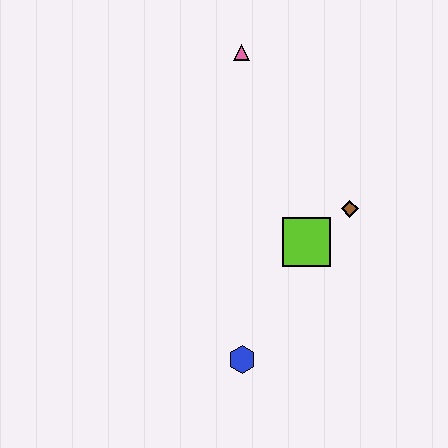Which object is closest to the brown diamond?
The lime square is closest to the brown diamond.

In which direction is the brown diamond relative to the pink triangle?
The brown diamond is below the pink triangle.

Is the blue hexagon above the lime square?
No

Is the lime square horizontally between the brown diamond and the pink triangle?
Yes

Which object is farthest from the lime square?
The pink triangle is farthest from the lime square.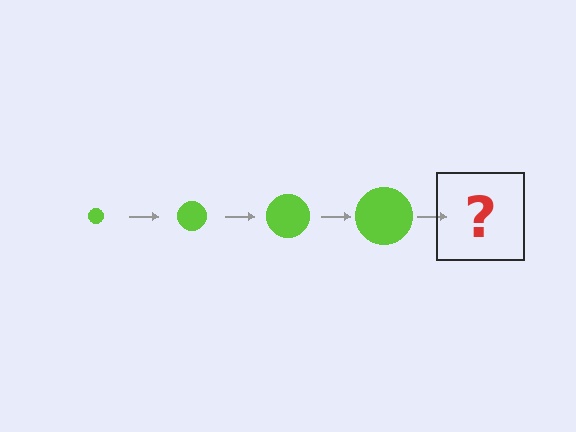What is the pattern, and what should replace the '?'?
The pattern is that the circle gets progressively larger each step. The '?' should be a lime circle, larger than the previous one.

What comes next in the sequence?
The next element should be a lime circle, larger than the previous one.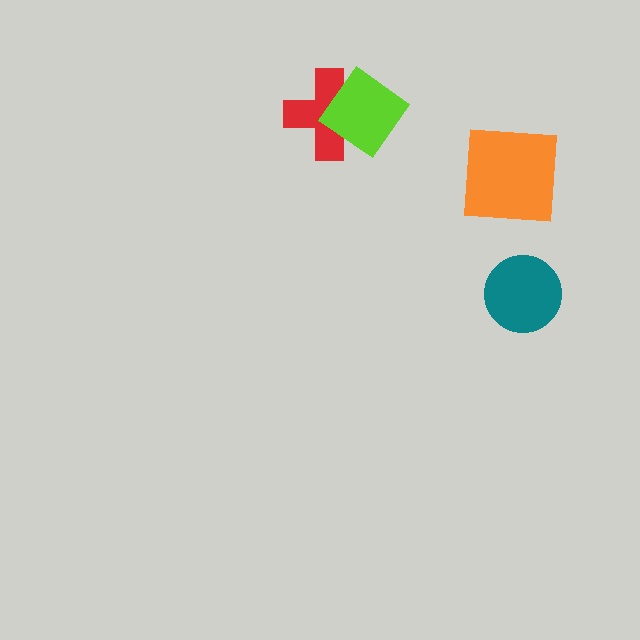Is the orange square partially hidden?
No, no other shape covers it.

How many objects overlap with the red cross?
1 object overlaps with the red cross.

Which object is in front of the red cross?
The lime diamond is in front of the red cross.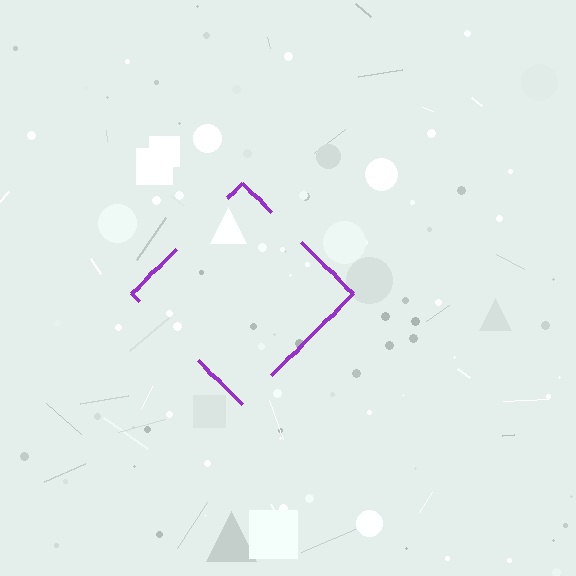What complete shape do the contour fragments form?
The contour fragments form a diamond.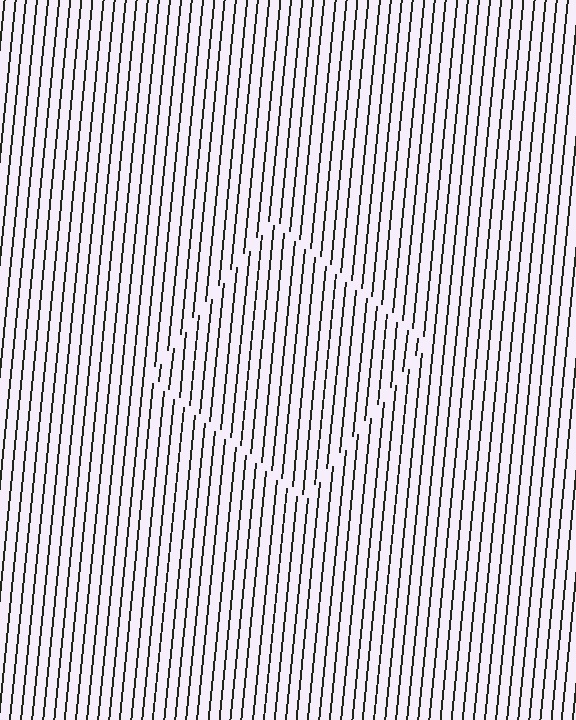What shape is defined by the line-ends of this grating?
An illusory square. The interior of the shape contains the same grating, shifted by half a period — the contour is defined by the phase discontinuity where line-ends from the inner and outer gratings abut.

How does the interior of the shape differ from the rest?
The interior of the shape contains the same grating, shifted by half a period — the contour is defined by the phase discontinuity where line-ends from the inner and outer gratings abut.